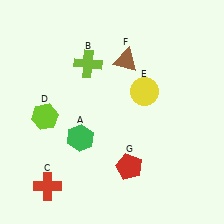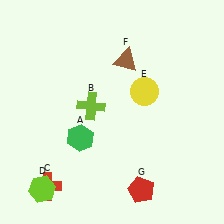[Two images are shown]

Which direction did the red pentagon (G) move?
The red pentagon (G) moved down.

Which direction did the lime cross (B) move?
The lime cross (B) moved down.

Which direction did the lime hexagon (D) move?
The lime hexagon (D) moved down.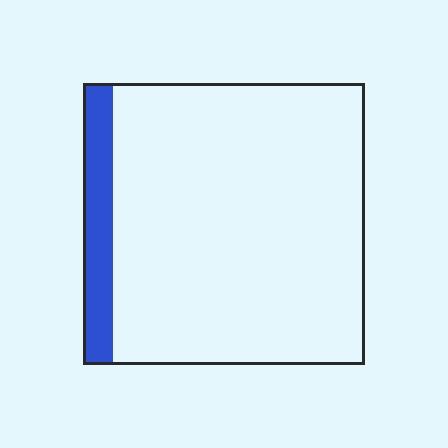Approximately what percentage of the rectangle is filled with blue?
Approximately 10%.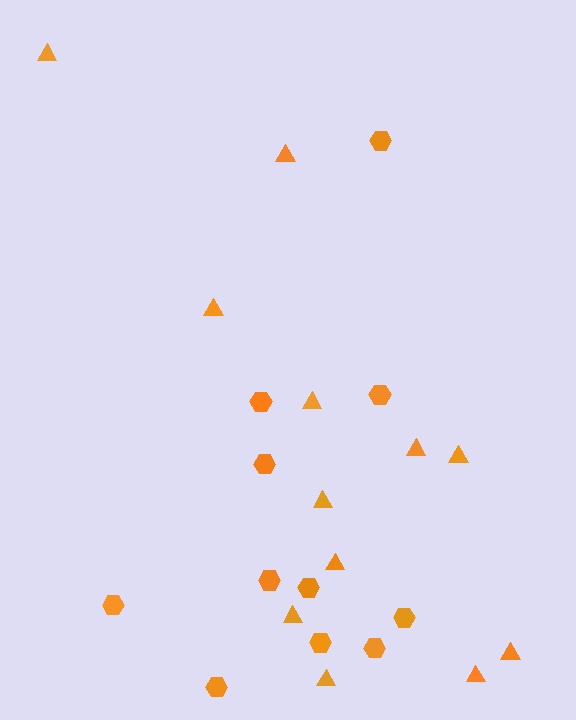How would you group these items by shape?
There are 2 groups: one group of hexagons (11) and one group of triangles (12).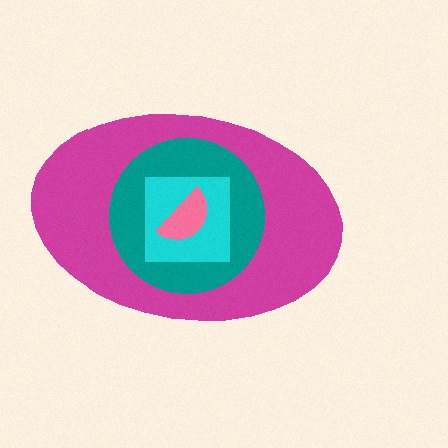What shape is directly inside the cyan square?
The pink semicircle.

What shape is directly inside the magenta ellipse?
The teal circle.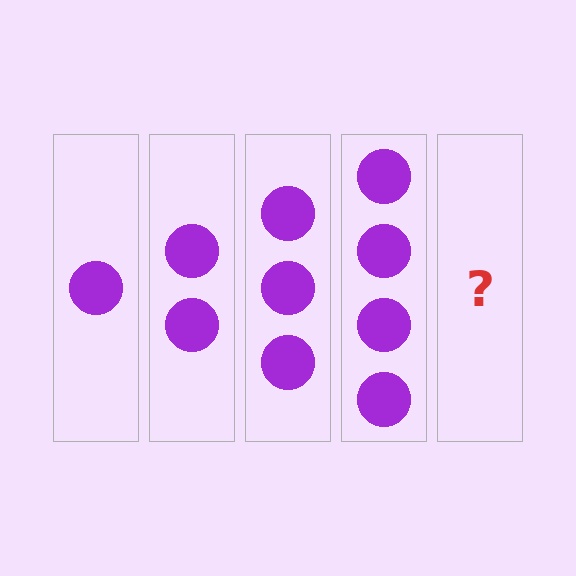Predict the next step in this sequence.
The next step is 5 circles.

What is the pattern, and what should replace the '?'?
The pattern is that each step adds one more circle. The '?' should be 5 circles.